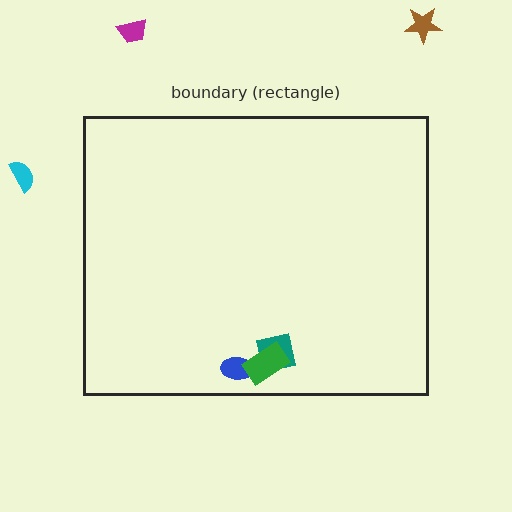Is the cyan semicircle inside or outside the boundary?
Outside.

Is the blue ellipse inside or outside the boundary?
Inside.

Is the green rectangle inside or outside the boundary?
Inside.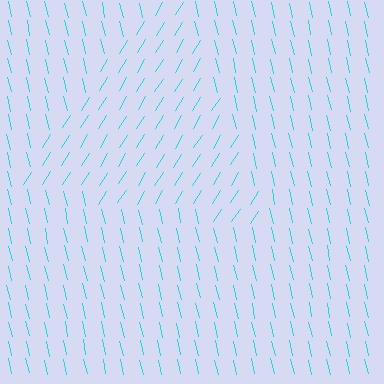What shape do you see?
I see a triangle.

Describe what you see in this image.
The image is filled with small cyan line segments. A triangle region in the image has lines oriented differently from the surrounding lines, creating a visible texture boundary.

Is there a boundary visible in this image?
Yes, there is a texture boundary formed by a change in line orientation.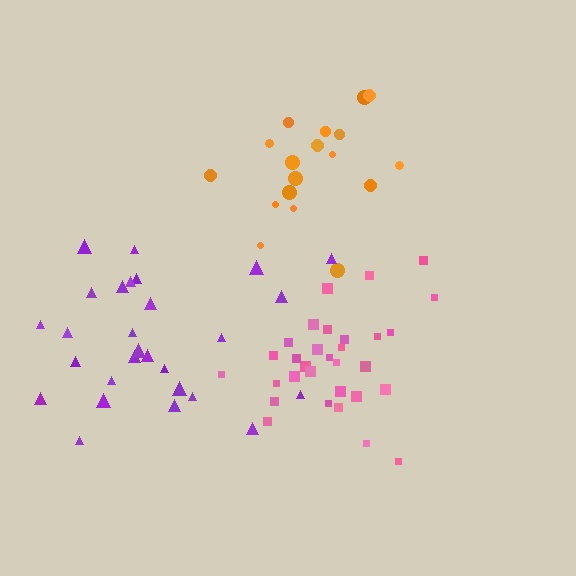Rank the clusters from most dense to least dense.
orange, pink, purple.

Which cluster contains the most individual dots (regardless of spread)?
Pink (31).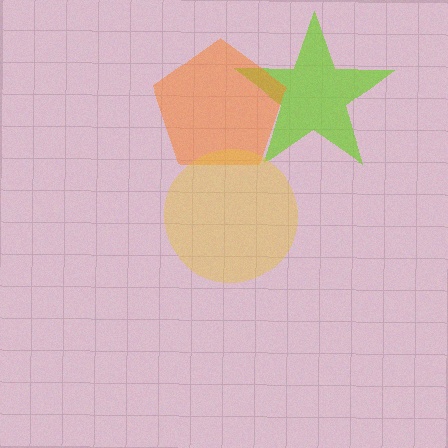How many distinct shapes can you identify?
There are 3 distinct shapes: a lime star, an orange pentagon, a yellow circle.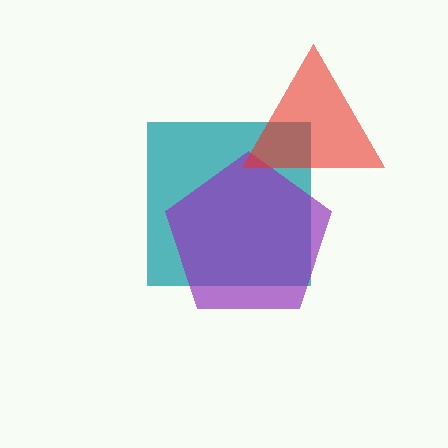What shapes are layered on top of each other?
The layered shapes are: a teal square, a purple pentagon, a red triangle.